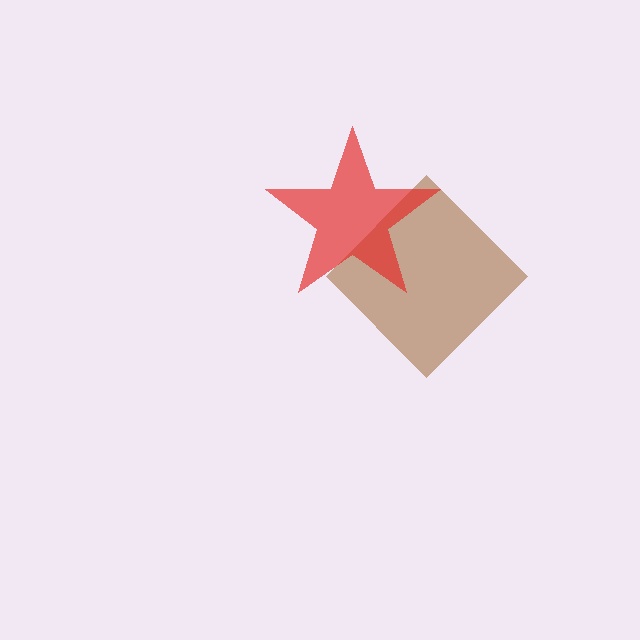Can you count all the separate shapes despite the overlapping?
Yes, there are 2 separate shapes.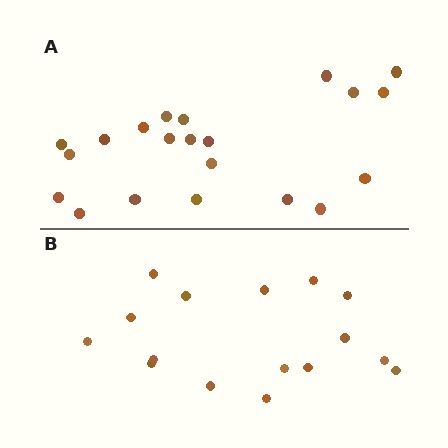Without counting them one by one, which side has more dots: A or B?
Region A (the top region) has more dots.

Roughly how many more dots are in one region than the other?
Region A has about 5 more dots than region B.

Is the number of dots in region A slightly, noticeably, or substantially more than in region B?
Region A has noticeably more, but not dramatically so. The ratio is roughly 1.3 to 1.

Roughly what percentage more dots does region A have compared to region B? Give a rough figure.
About 30% more.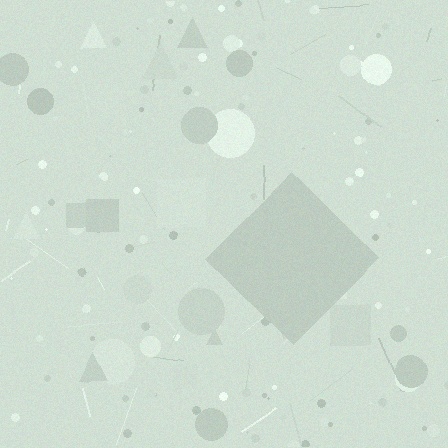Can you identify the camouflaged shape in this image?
The camouflaged shape is a diamond.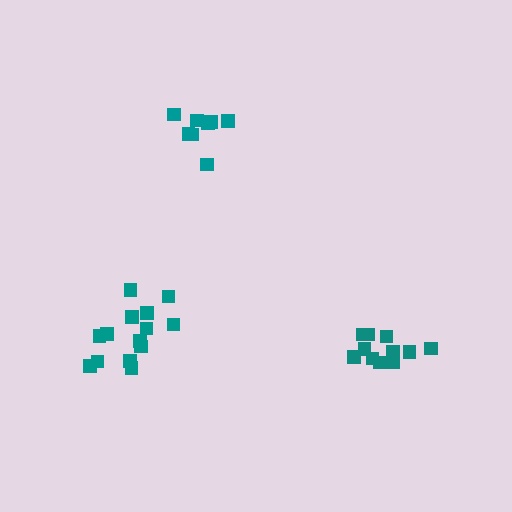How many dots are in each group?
Group 1: 11 dots, Group 2: 14 dots, Group 3: 8 dots (33 total).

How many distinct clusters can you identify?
There are 3 distinct clusters.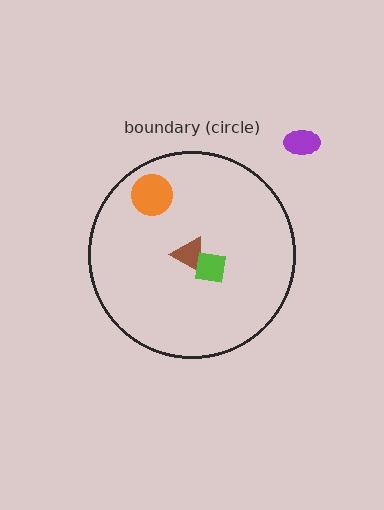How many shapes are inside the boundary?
3 inside, 1 outside.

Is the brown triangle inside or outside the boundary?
Inside.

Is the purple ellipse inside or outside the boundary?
Outside.